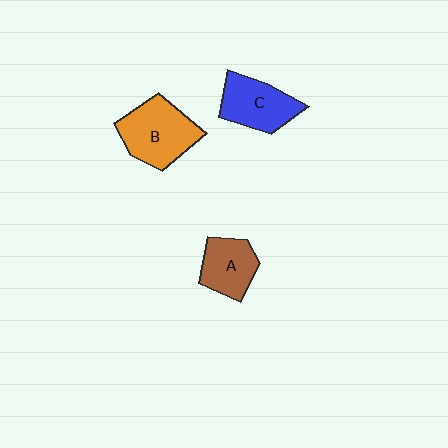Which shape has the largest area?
Shape B (orange).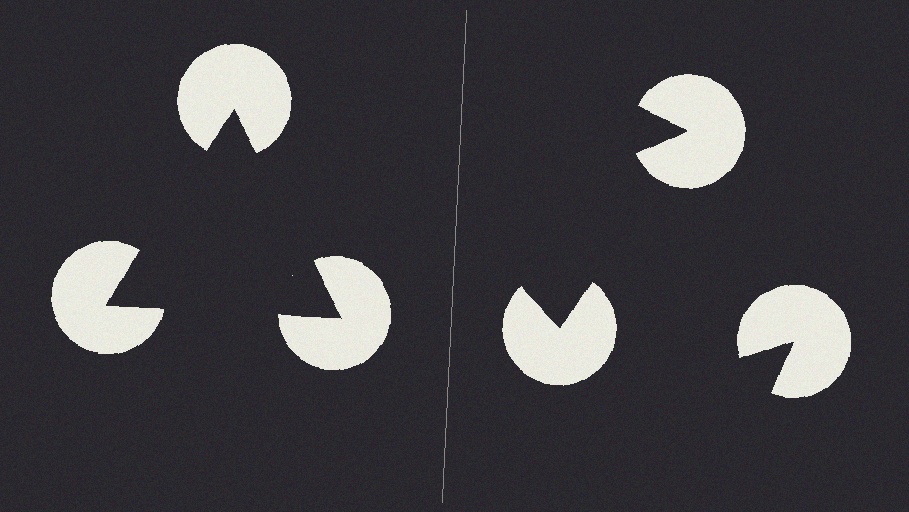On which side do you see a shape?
An illusory triangle appears on the left side. On the right side the wedge cuts are rotated, so no coherent shape forms.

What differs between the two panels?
The pac-man discs are positioned identically on both sides; only the wedge orientations differ. On the left they align to a triangle; on the right they are misaligned.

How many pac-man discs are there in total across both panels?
6 — 3 on each side.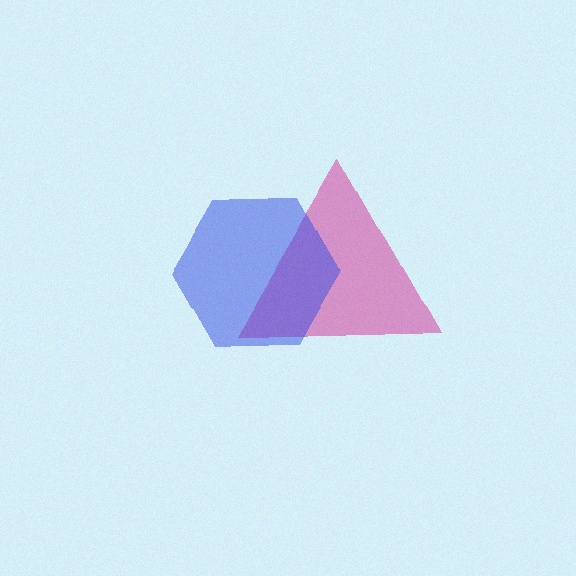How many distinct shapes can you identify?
There are 2 distinct shapes: a magenta triangle, a blue hexagon.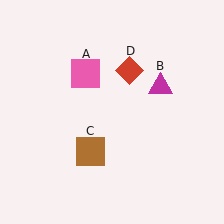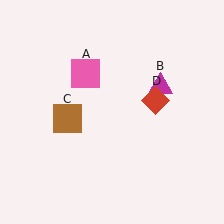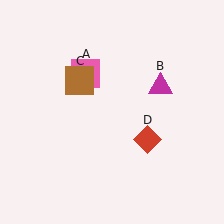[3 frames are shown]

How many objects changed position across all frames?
2 objects changed position: brown square (object C), red diamond (object D).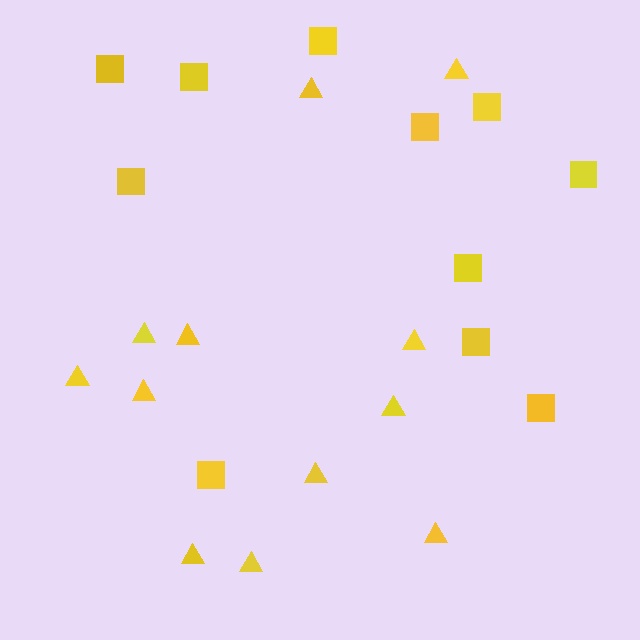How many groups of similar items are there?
There are 2 groups: one group of triangles (12) and one group of squares (11).